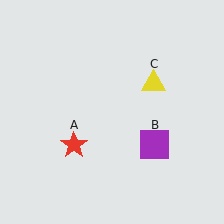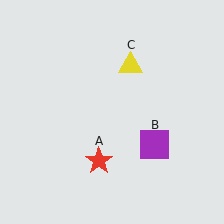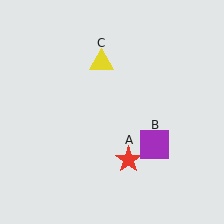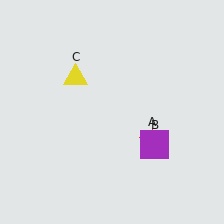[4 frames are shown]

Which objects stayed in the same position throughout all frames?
Purple square (object B) remained stationary.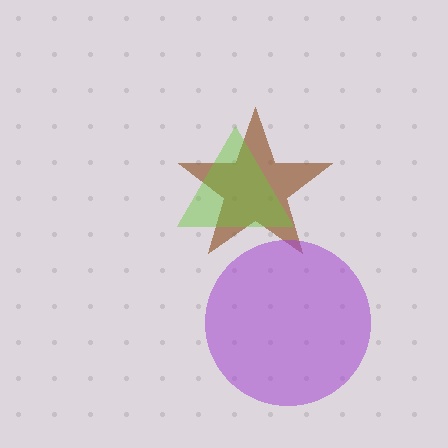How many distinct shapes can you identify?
There are 3 distinct shapes: a brown star, a lime triangle, a purple circle.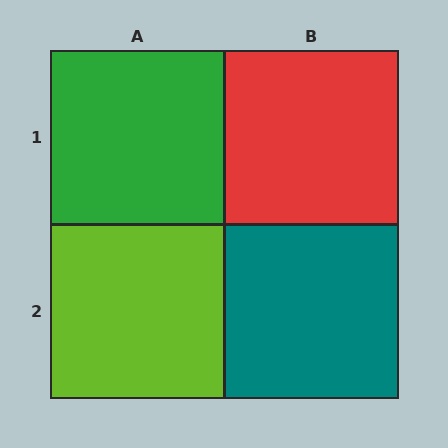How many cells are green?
1 cell is green.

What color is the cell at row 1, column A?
Green.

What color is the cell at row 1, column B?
Red.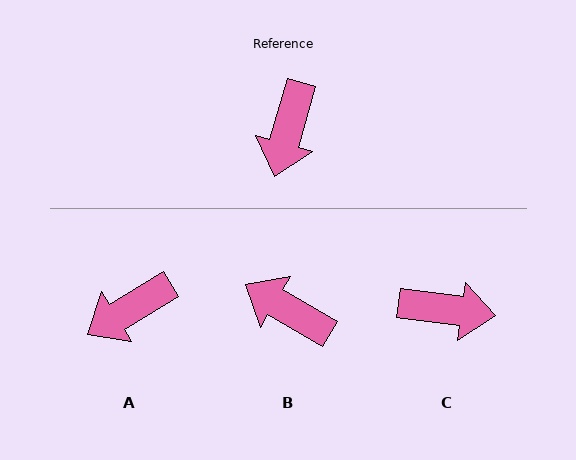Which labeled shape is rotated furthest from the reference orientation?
B, about 104 degrees away.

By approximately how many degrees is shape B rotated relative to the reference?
Approximately 104 degrees clockwise.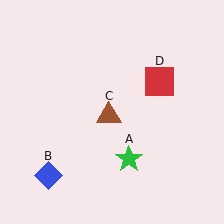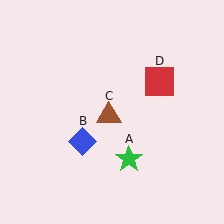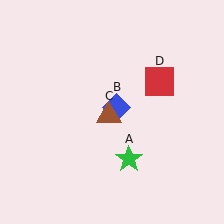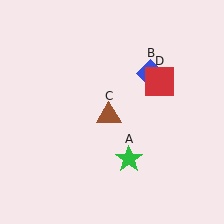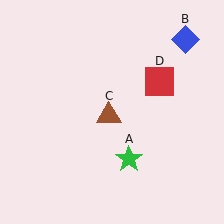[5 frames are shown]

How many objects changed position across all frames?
1 object changed position: blue diamond (object B).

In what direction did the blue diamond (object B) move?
The blue diamond (object B) moved up and to the right.